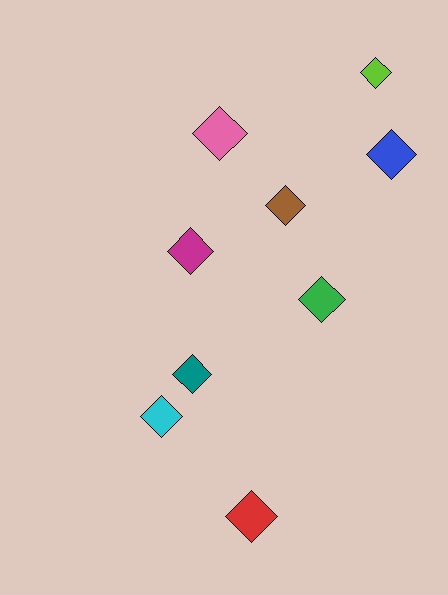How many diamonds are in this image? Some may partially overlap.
There are 9 diamonds.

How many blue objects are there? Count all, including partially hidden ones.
There is 1 blue object.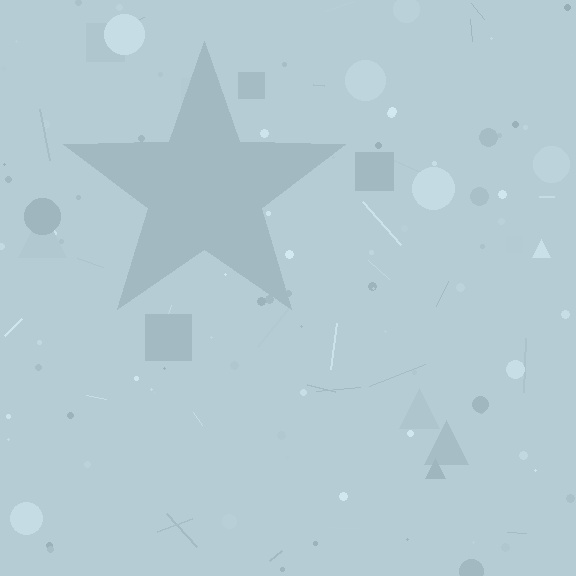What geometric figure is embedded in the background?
A star is embedded in the background.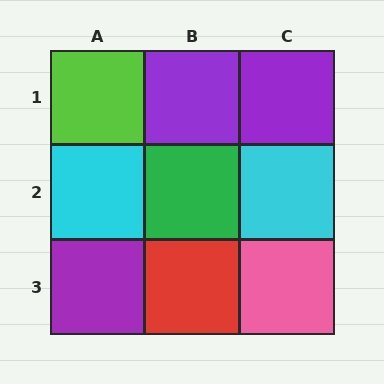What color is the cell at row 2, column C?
Cyan.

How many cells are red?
1 cell is red.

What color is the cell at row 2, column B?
Green.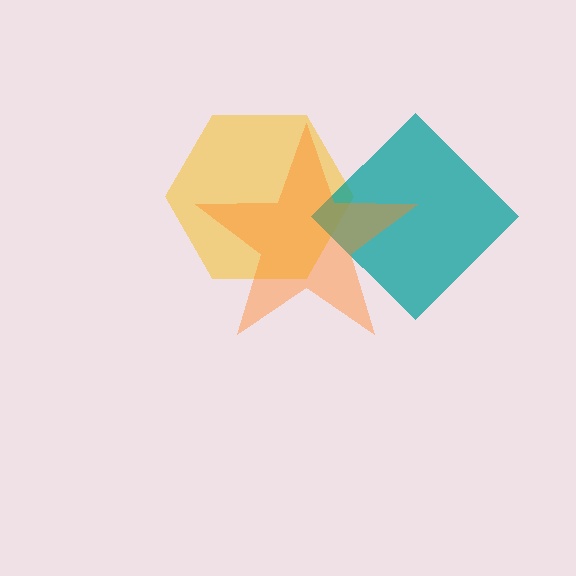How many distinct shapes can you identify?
There are 3 distinct shapes: a yellow hexagon, a teal diamond, an orange star.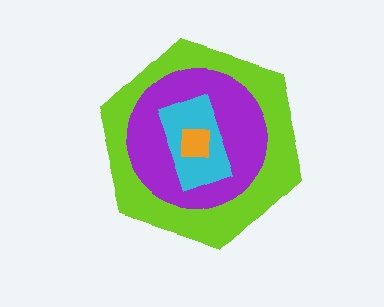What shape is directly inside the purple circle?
The cyan rectangle.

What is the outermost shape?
The lime hexagon.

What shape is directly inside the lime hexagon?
The purple circle.